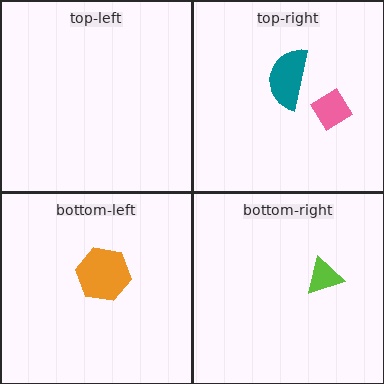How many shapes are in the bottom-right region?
1.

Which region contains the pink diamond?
The top-right region.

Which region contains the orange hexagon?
The bottom-left region.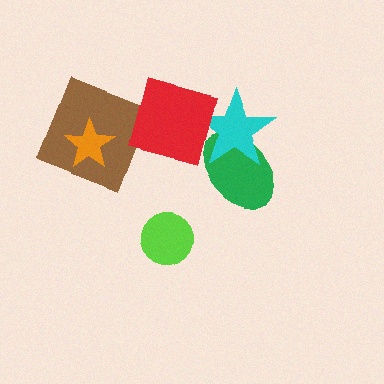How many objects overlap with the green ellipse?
1 object overlaps with the green ellipse.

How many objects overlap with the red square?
1 object overlaps with the red square.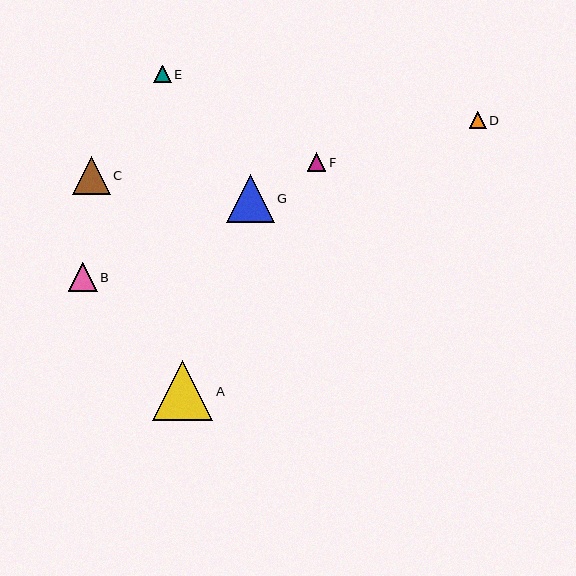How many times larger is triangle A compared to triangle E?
Triangle A is approximately 3.4 times the size of triangle E.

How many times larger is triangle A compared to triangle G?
Triangle A is approximately 1.2 times the size of triangle G.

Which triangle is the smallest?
Triangle D is the smallest with a size of approximately 17 pixels.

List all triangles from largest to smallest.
From largest to smallest: A, G, C, B, F, E, D.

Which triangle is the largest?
Triangle A is the largest with a size of approximately 60 pixels.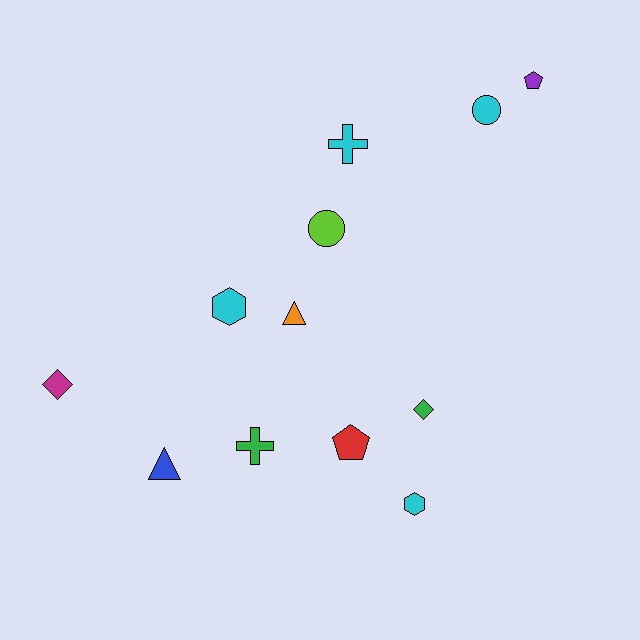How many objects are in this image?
There are 12 objects.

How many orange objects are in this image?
There is 1 orange object.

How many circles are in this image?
There are 2 circles.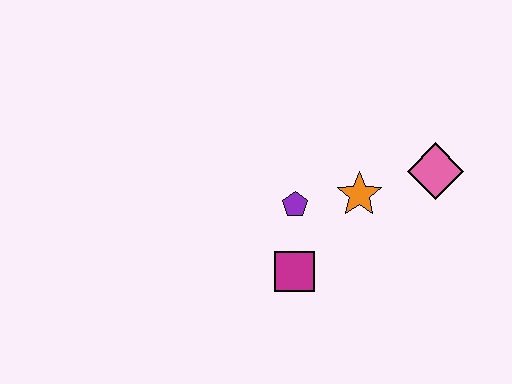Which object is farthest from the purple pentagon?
The pink diamond is farthest from the purple pentagon.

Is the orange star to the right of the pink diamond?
No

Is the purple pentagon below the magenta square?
No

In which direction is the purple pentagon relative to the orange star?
The purple pentagon is to the left of the orange star.